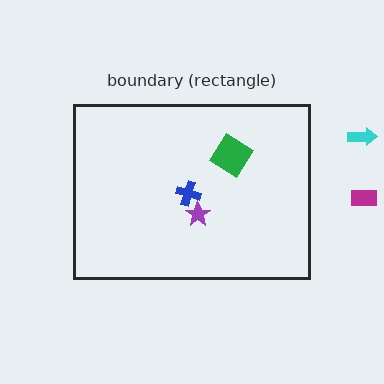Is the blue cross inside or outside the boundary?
Inside.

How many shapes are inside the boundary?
3 inside, 2 outside.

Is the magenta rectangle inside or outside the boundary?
Outside.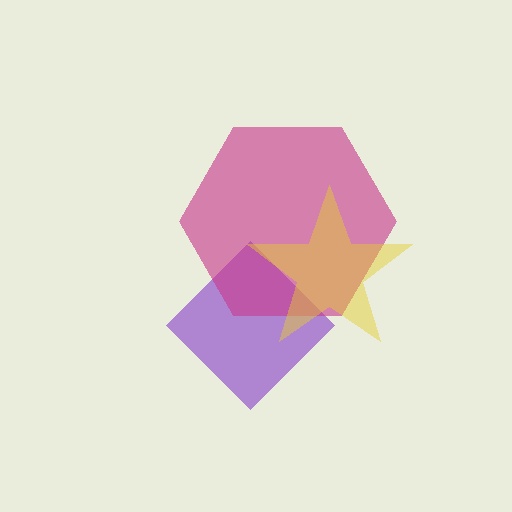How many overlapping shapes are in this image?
There are 3 overlapping shapes in the image.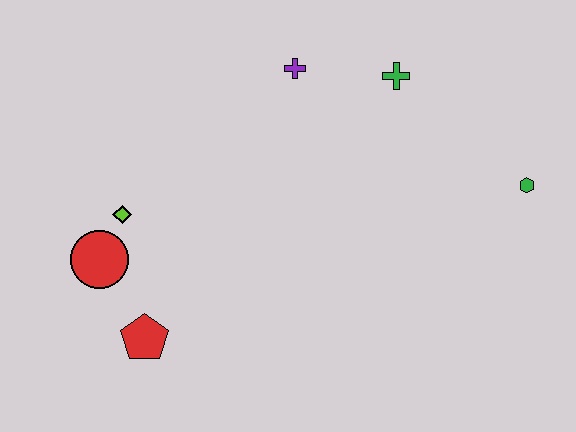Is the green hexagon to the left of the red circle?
No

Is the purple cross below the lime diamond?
No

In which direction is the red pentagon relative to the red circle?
The red pentagon is below the red circle.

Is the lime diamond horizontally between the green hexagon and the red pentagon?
No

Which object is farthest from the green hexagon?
The red circle is farthest from the green hexagon.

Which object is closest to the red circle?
The lime diamond is closest to the red circle.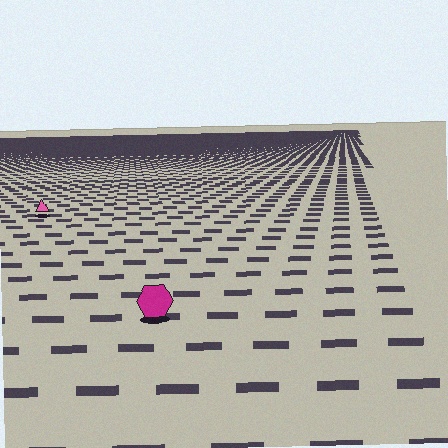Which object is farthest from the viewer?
The pink triangle is farthest from the viewer. It appears smaller and the ground texture around it is denser.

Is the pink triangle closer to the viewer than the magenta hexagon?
No. The magenta hexagon is closer — you can tell from the texture gradient: the ground texture is coarser near it.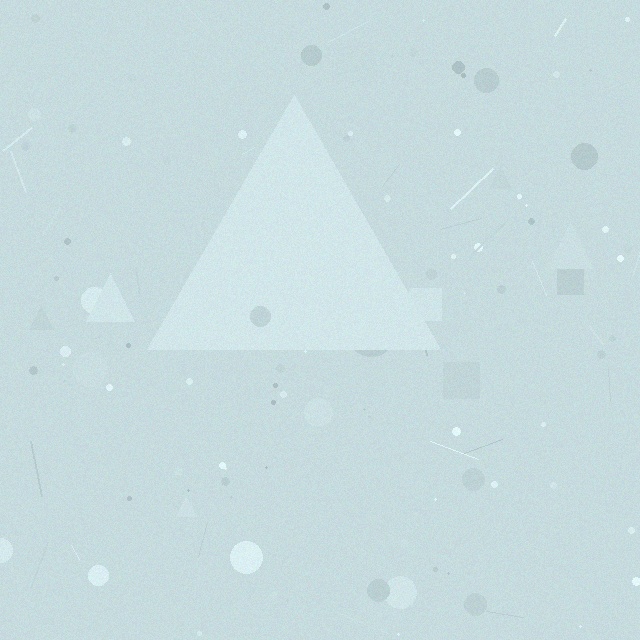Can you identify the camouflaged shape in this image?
The camouflaged shape is a triangle.